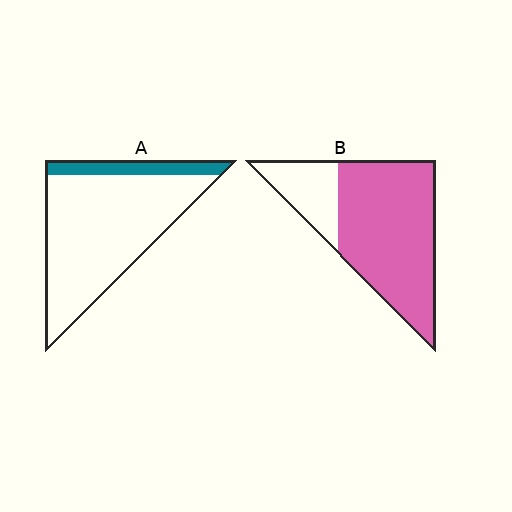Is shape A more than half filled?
No.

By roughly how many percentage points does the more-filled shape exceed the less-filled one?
By roughly 60 percentage points (B over A).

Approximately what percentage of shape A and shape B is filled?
A is approximately 15% and B is approximately 75%.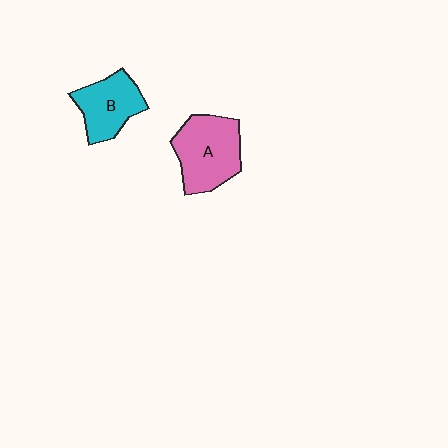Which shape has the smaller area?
Shape B (cyan).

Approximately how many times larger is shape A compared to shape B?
Approximately 1.3 times.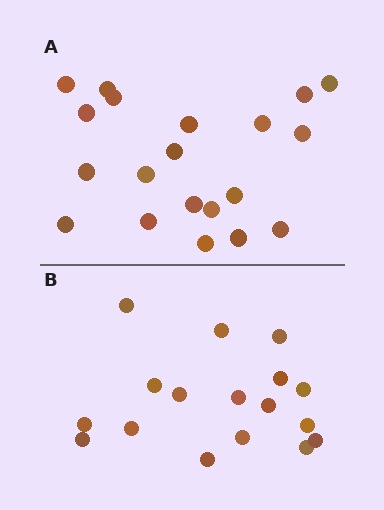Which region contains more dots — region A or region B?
Region A (the top region) has more dots.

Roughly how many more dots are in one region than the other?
Region A has just a few more — roughly 2 or 3 more dots than region B.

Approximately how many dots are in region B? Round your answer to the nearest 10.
About 20 dots. (The exact count is 17, which rounds to 20.)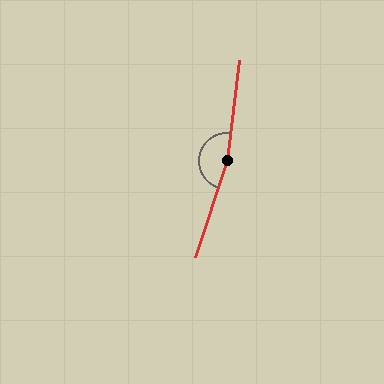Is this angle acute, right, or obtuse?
It is obtuse.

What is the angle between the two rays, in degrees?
Approximately 169 degrees.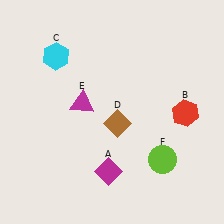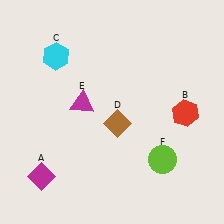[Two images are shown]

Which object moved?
The magenta diamond (A) moved left.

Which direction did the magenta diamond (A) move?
The magenta diamond (A) moved left.